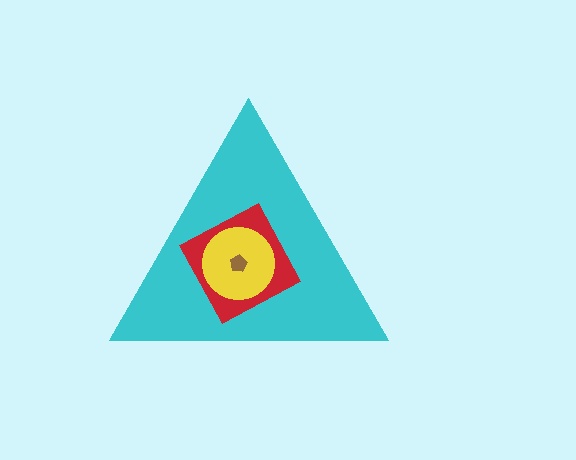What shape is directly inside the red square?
The yellow circle.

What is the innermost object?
The brown pentagon.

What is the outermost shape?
The cyan triangle.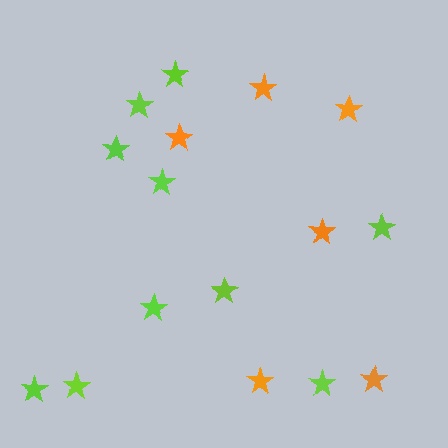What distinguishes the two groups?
There are 2 groups: one group of lime stars (10) and one group of orange stars (6).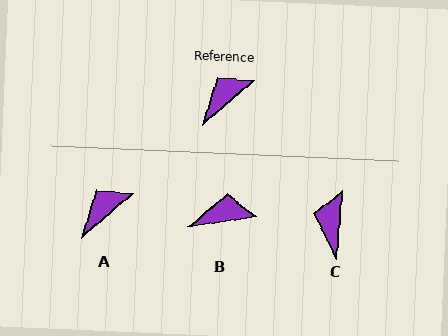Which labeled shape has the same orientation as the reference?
A.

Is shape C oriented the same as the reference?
No, it is off by about 44 degrees.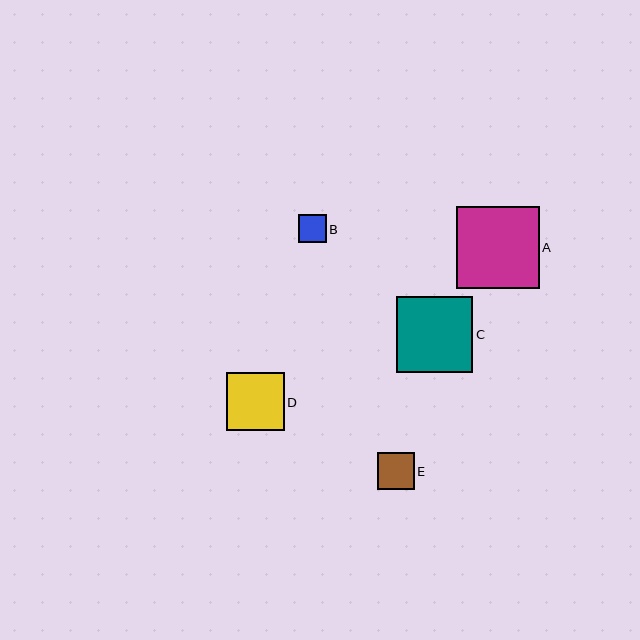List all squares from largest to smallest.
From largest to smallest: A, C, D, E, B.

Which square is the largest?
Square A is the largest with a size of approximately 82 pixels.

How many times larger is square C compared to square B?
Square C is approximately 2.8 times the size of square B.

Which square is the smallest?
Square B is the smallest with a size of approximately 28 pixels.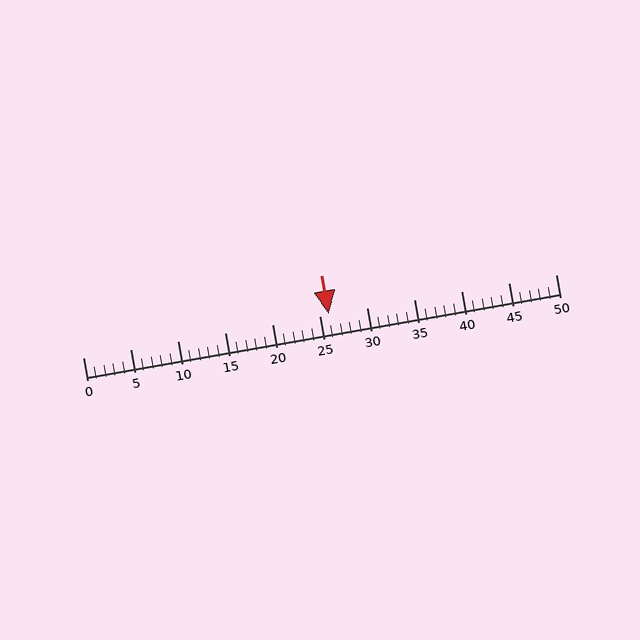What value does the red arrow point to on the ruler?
The red arrow points to approximately 26.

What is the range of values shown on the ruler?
The ruler shows values from 0 to 50.